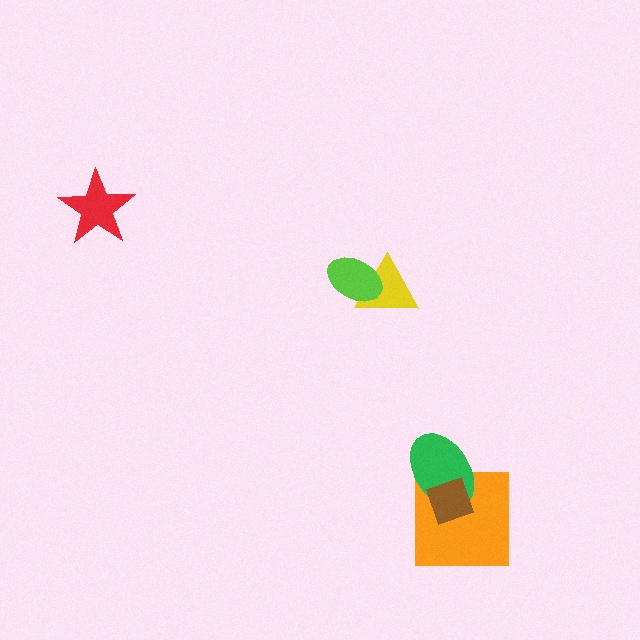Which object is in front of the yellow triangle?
The lime ellipse is in front of the yellow triangle.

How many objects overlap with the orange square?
2 objects overlap with the orange square.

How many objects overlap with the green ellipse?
2 objects overlap with the green ellipse.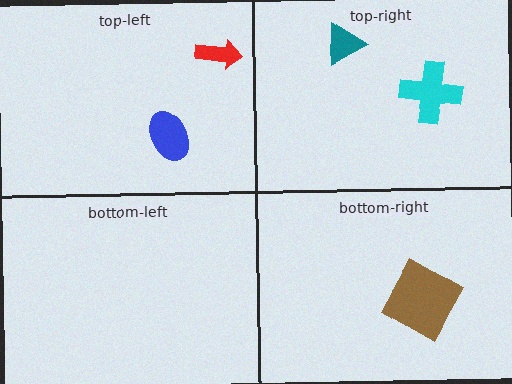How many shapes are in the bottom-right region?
1.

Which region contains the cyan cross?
The top-right region.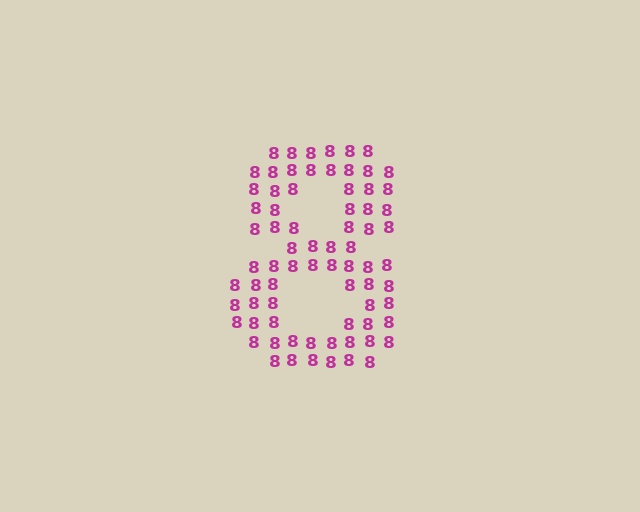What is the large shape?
The large shape is the digit 8.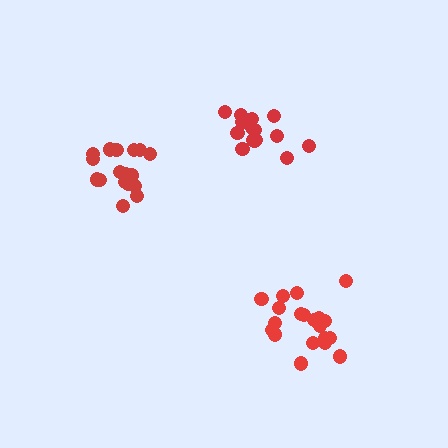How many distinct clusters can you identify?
There are 3 distinct clusters.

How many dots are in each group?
Group 1: 20 dots, Group 2: 15 dots, Group 3: 17 dots (52 total).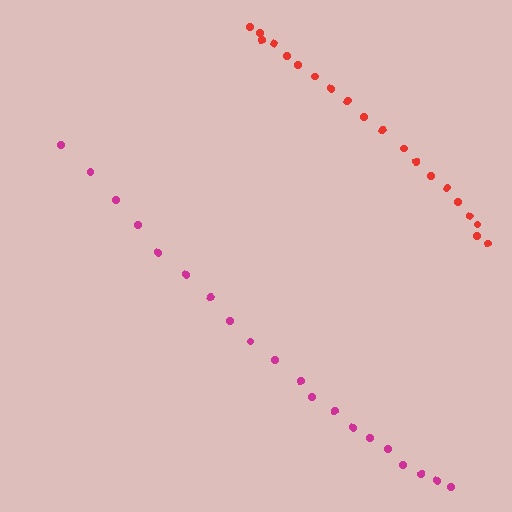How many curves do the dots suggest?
There are 2 distinct paths.